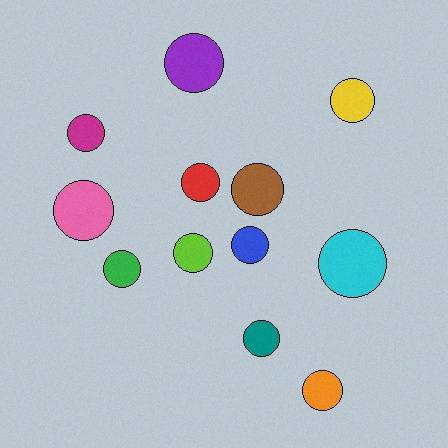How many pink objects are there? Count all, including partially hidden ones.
There is 1 pink object.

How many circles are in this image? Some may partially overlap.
There are 12 circles.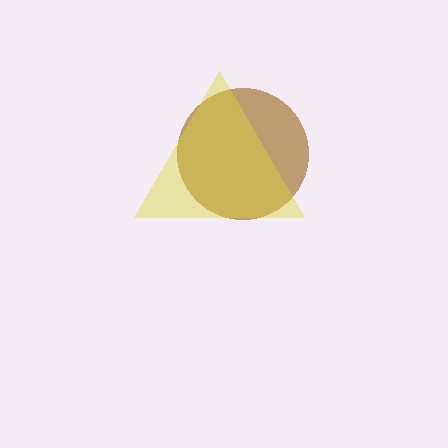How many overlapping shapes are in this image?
There are 2 overlapping shapes in the image.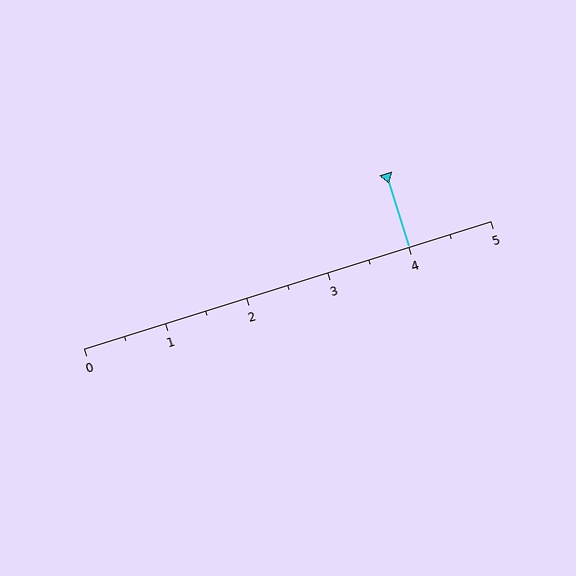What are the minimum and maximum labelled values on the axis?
The axis runs from 0 to 5.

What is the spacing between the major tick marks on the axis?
The major ticks are spaced 1 apart.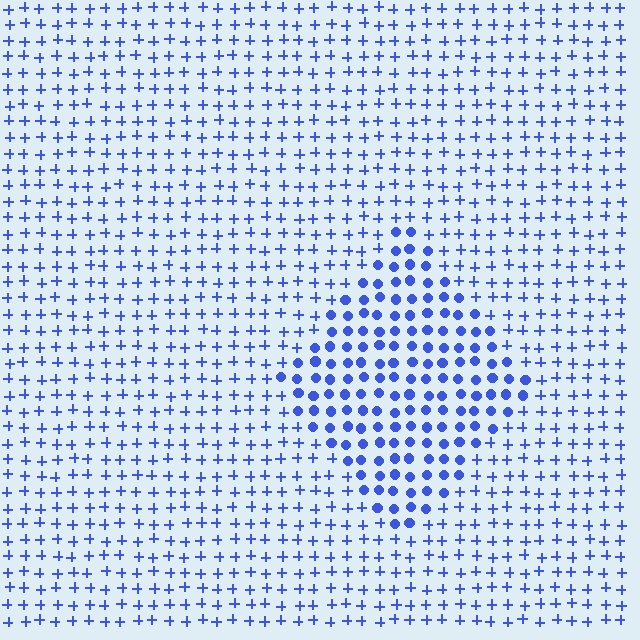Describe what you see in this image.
The image is filled with small blue elements arranged in a uniform grid. A diamond-shaped region contains circles, while the surrounding area contains plus signs. The boundary is defined purely by the change in element shape.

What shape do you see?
I see a diamond.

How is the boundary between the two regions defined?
The boundary is defined by a change in element shape: circles inside vs. plus signs outside. All elements share the same color and spacing.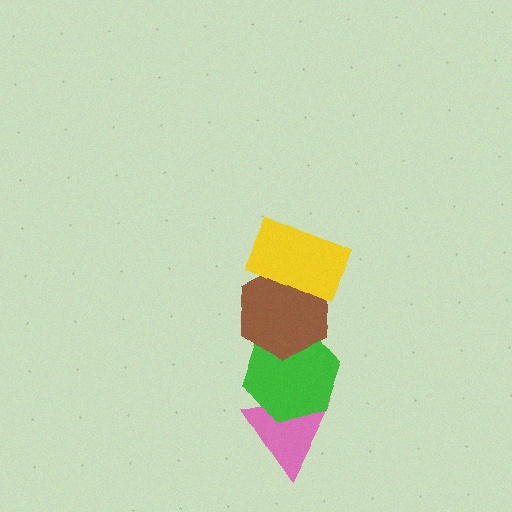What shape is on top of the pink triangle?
The green hexagon is on top of the pink triangle.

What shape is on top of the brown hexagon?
The yellow rectangle is on top of the brown hexagon.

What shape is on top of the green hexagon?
The brown hexagon is on top of the green hexagon.